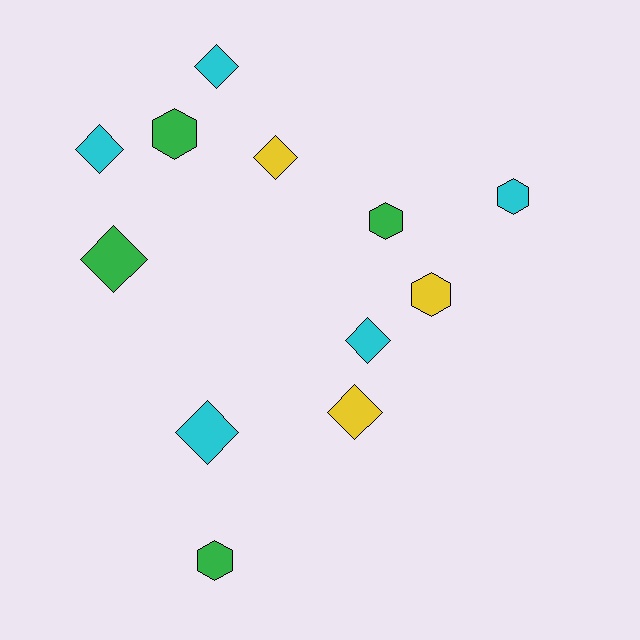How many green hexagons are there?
There are 3 green hexagons.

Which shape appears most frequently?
Diamond, with 7 objects.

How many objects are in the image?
There are 12 objects.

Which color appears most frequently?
Cyan, with 5 objects.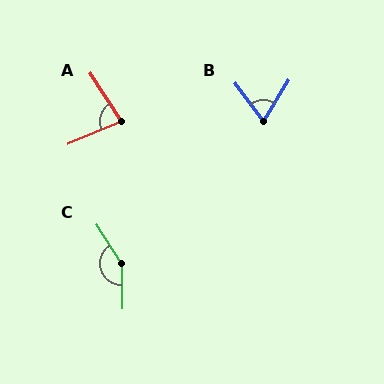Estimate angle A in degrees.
Approximately 81 degrees.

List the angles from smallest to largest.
B (69°), A (81°), C (149°).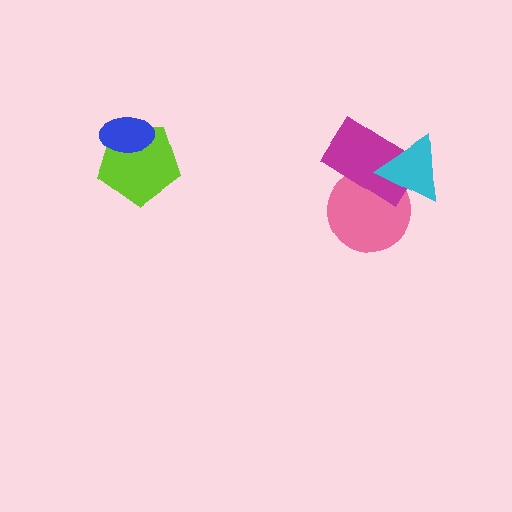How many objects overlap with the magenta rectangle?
2 objects overlap with the magenta rectangle.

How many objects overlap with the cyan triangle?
2 objects overlap with the cyan triangle.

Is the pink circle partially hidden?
Yes, it is partially covered by another shape.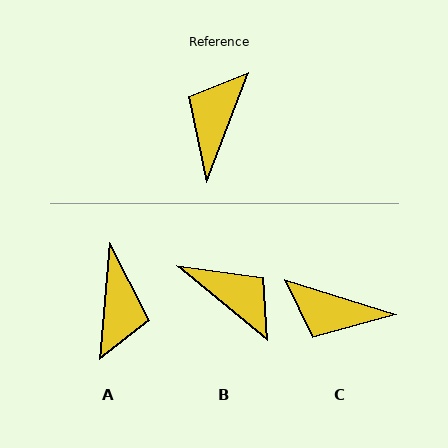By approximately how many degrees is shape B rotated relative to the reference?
Approximately 109 degrees clockwise.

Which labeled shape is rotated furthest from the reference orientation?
A, about 165 degrees away.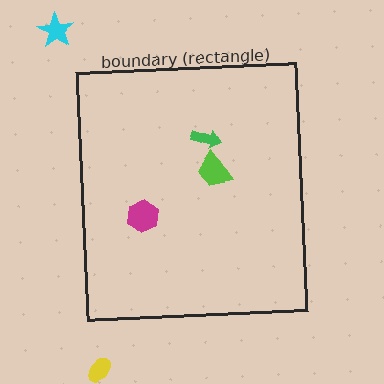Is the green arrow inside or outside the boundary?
Inside.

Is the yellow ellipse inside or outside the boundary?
Outside.